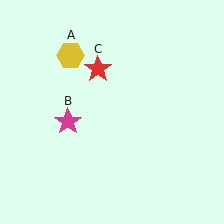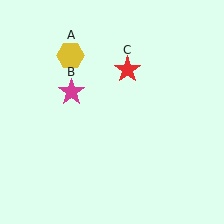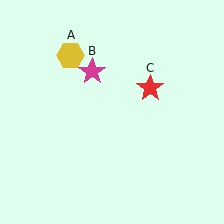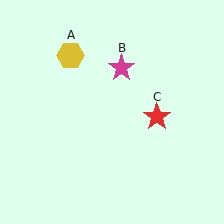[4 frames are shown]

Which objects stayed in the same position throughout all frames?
Yellow hexagon (object A) remained stationary.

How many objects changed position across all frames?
2 objects changed position: magenta star (object B), red star (object C).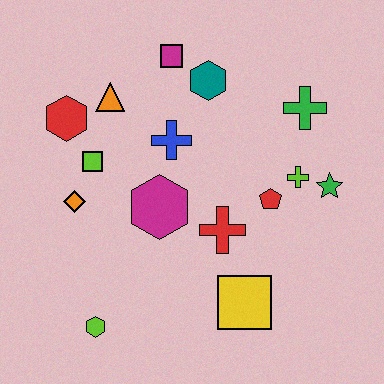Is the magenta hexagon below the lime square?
Yes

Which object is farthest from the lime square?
The green star is farthest from the lime square.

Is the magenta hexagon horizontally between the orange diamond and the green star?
Yes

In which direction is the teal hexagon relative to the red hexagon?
The teal hexagon is to the right of the red hexagon.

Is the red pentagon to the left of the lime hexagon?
No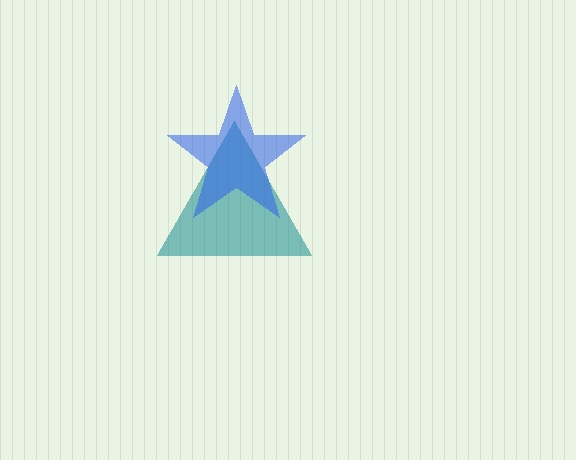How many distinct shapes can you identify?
There are 2 distinct shapes: a teal triangle, a blue star.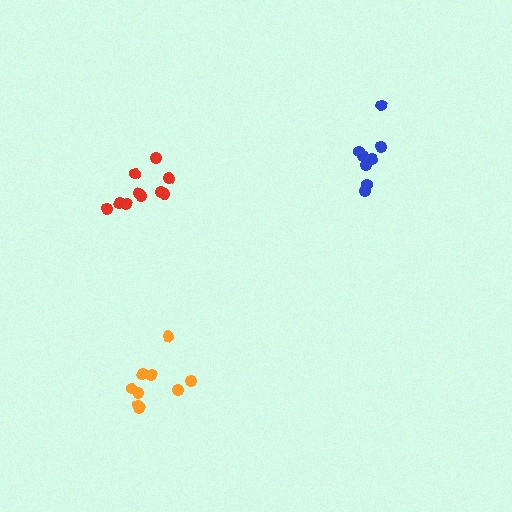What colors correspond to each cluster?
The clusters are colored: red, orange, blue.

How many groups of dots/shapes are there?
There are 3 groups.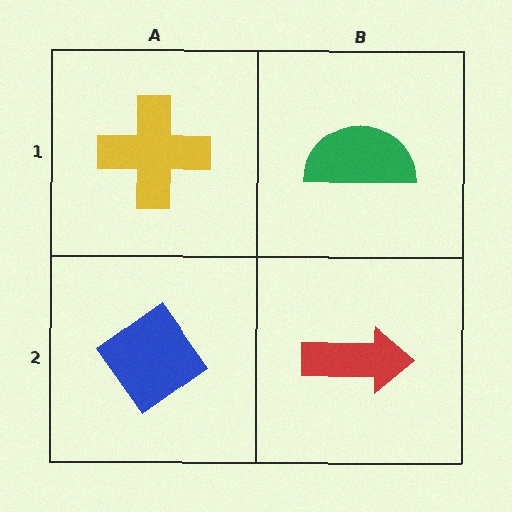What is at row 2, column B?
A red arrow.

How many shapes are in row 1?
2 shapes.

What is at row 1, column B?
A green semicircle.